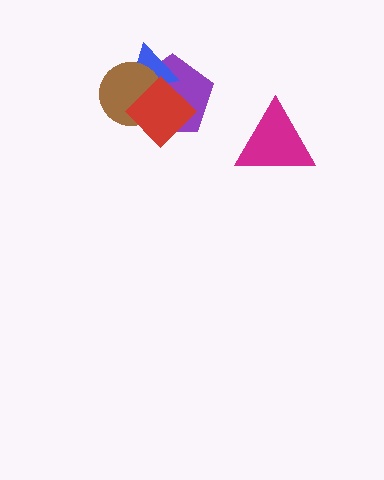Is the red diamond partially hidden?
No, no other shape covers it.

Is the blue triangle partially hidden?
Yes, it is partially covered by another shape.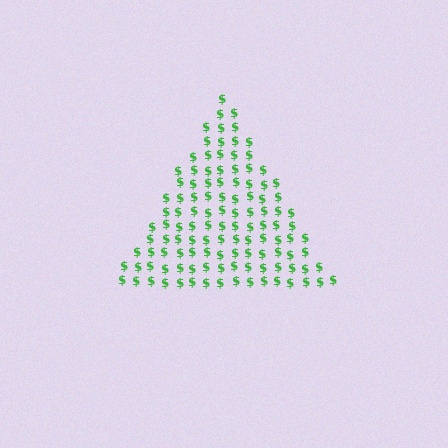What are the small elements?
The small elements are dollar signs.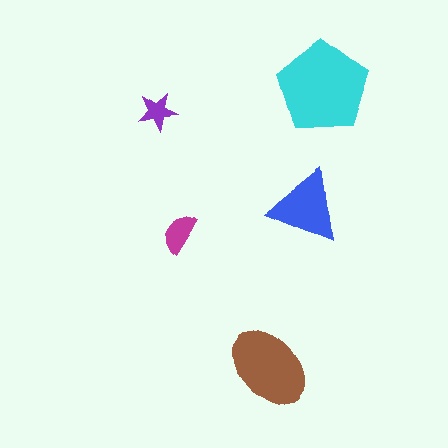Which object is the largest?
The cyan pentagon.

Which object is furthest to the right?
The cyan pentagon is rightmost.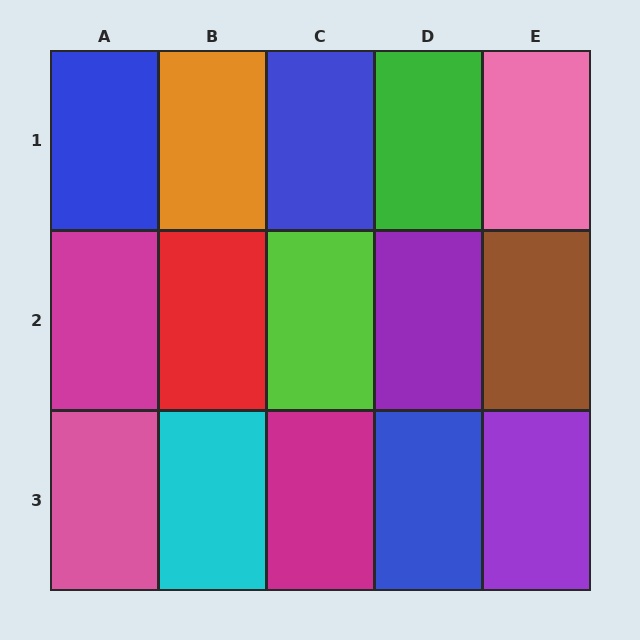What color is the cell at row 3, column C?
Magenta.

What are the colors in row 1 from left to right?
Blue, orange, blue, green, pink.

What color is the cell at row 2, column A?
Magenta.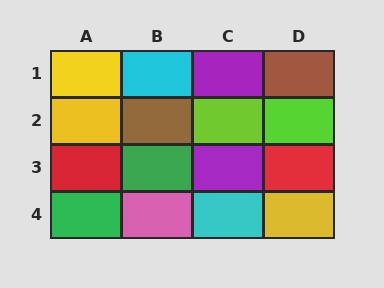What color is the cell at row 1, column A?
Yellow.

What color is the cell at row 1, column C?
Purple.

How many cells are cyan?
2 cells are cyan.